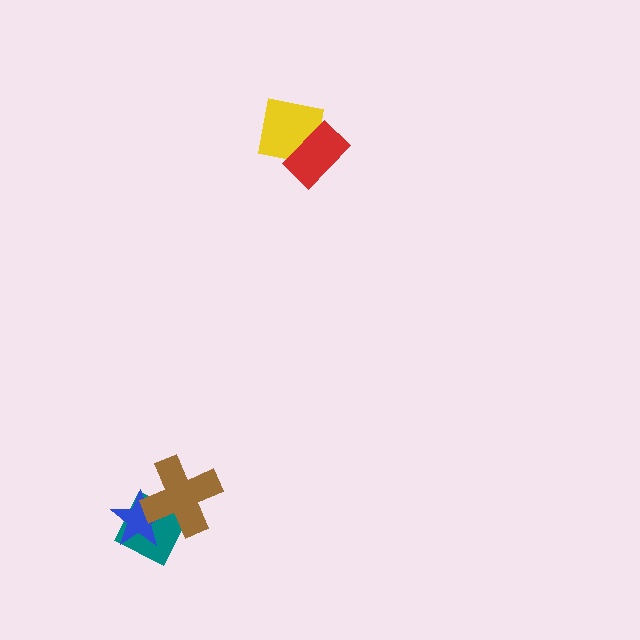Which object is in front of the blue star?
The brown cross is in front of the blue star.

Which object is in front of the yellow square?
The red rectangle is in front of the yellow square.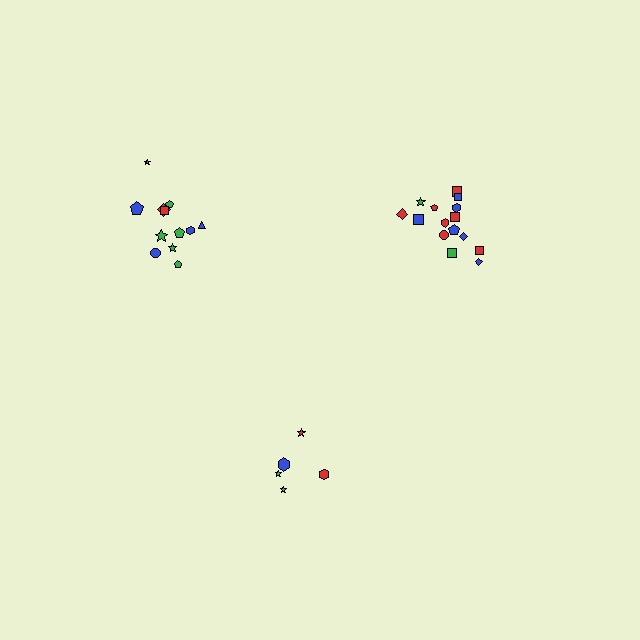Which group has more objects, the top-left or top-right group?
The top-right group.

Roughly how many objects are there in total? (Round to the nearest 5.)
Roughly 30 objects in total.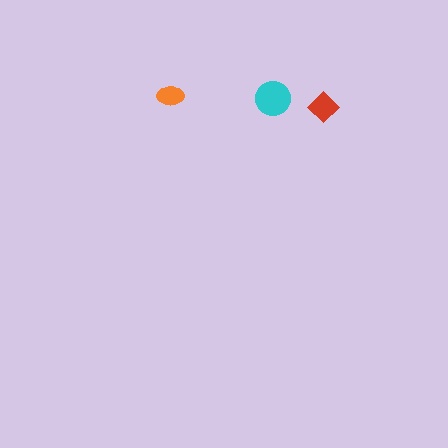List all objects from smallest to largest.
The orange ellipse, the red diamond, the cyan circle.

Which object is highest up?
The orange ellipse is topmost.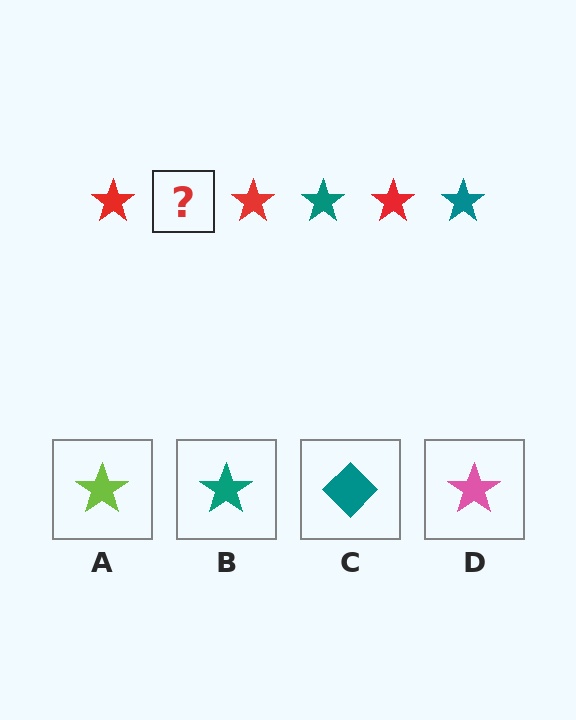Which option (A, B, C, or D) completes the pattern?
B.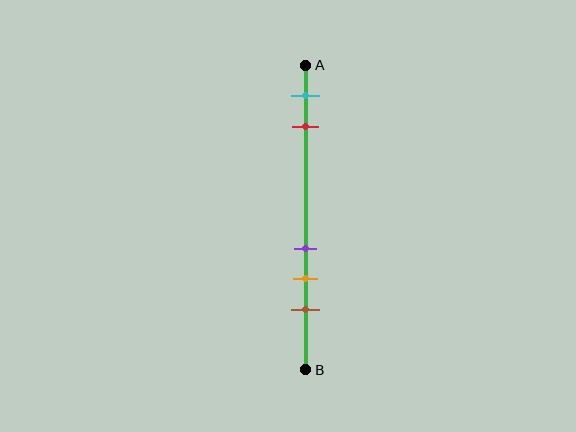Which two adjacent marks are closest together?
The purple and orange marks are the closest adjacent pair.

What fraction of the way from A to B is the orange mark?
The orange mark is approximately 70% (0.7) of the way from A to B.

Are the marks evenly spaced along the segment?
No, the marks are not evenly spaced.